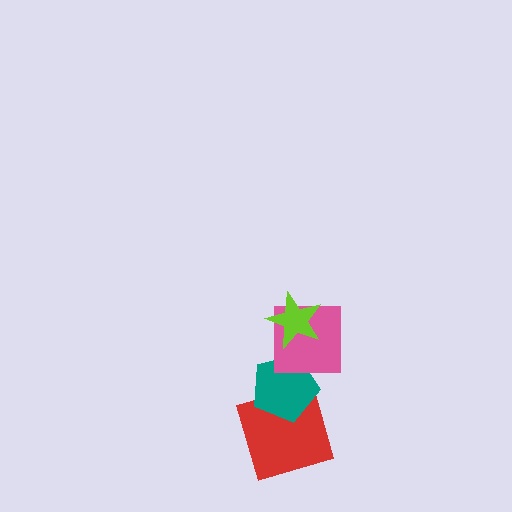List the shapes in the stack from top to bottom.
From top to bottom: the lime star, the pink square, the teal pentagon, the red square.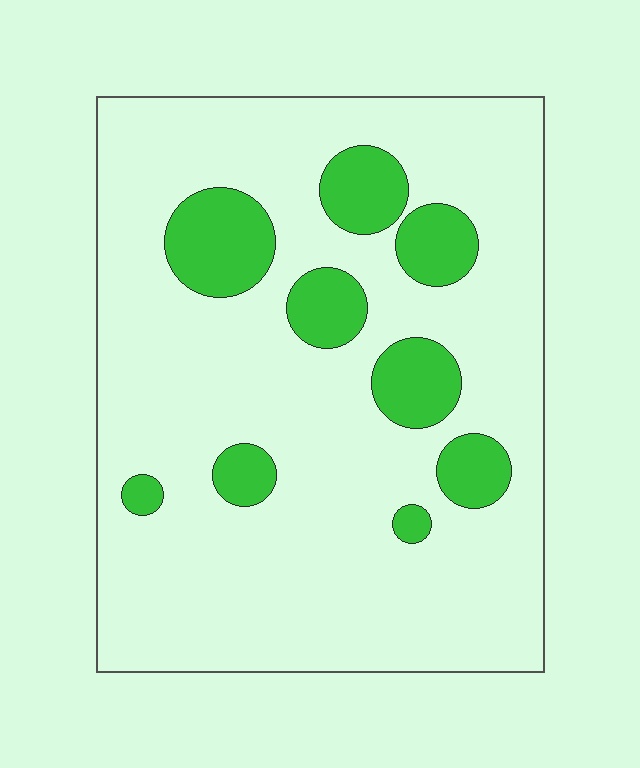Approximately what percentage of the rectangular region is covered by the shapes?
Approximately 15%.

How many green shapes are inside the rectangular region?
9.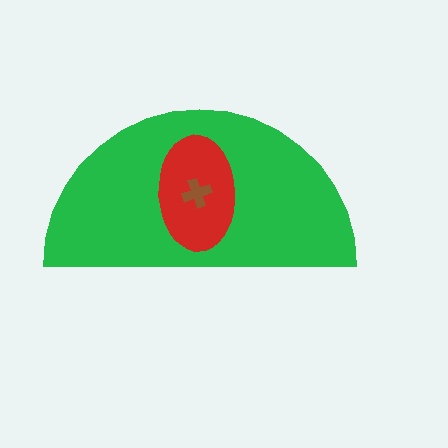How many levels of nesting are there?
3.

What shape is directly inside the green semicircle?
The red ellipse.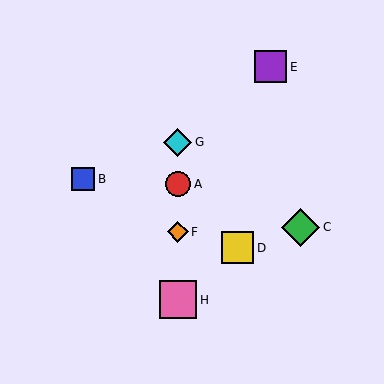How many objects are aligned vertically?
4 objects (A, F, G, H) are aligned vertically.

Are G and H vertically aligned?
Yes, both are at x≈178.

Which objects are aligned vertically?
Objects A, F, G, H are aligned vertically.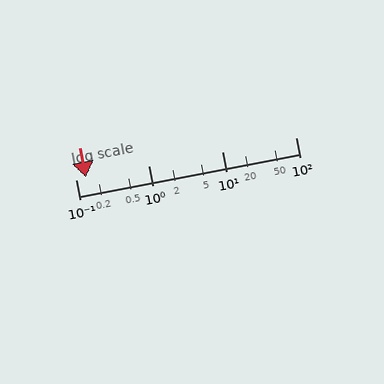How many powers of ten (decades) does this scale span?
The scale spans 3 decades, from 0.1 to 100.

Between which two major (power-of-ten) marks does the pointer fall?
The pointer is between 0.1 and 1.